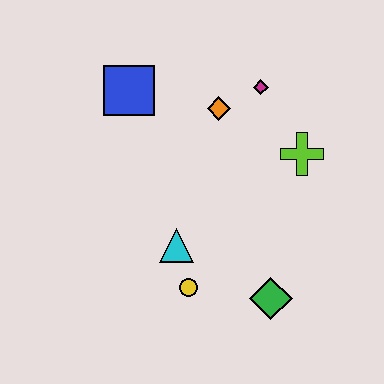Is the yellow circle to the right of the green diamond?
No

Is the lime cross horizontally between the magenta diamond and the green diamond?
No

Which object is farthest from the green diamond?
The blue square is farthest from the green diamond.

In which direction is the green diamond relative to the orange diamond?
The green diamond is below the orange diamond.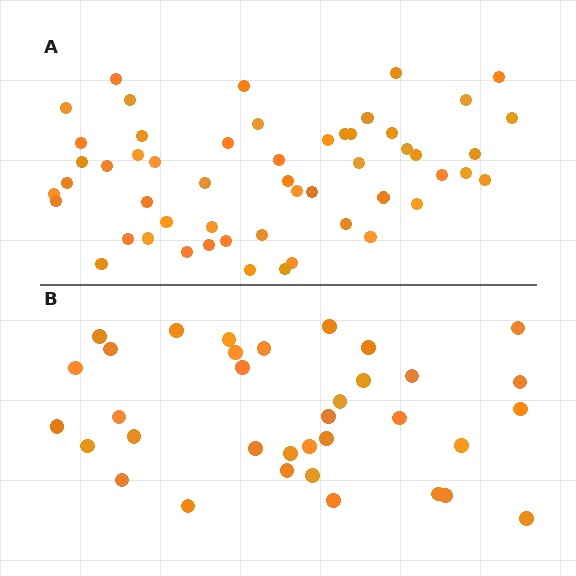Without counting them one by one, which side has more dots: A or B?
Region A (the top region) has more dots.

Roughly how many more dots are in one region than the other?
Region A has approximately 20 more dots than region B.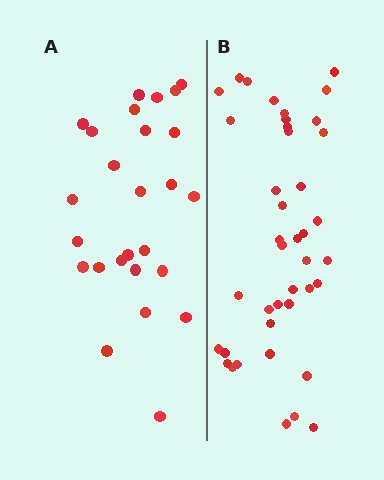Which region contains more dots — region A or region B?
Region B (the right region) has more dots.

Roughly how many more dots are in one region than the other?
Region B has approximately 15 more dots than region A.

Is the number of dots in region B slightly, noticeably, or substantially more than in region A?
Region B has substantially more. The ratio is roughly 1.6 to 1.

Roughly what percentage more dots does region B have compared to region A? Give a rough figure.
About 60% more.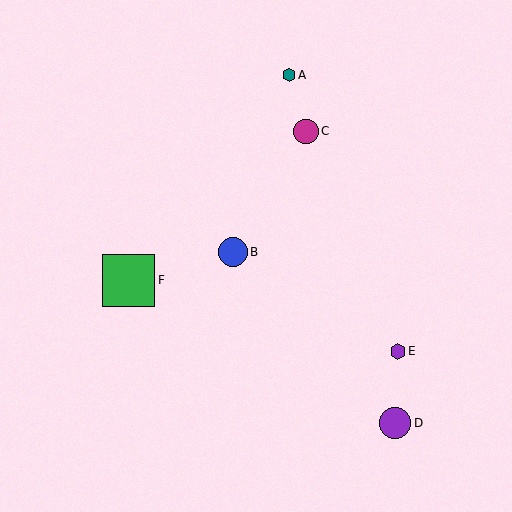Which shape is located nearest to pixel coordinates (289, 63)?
The teal hexagon (labeled A) at (289, 75) is nearest to that location.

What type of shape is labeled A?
Shape A is a teal hexagon.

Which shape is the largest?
The green square (labeled F) is the largest.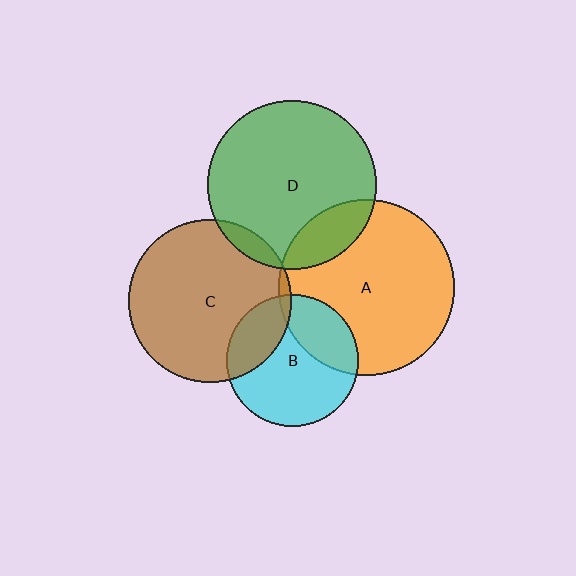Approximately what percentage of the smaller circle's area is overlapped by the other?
Approximately 5%.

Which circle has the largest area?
Circle A (orange).